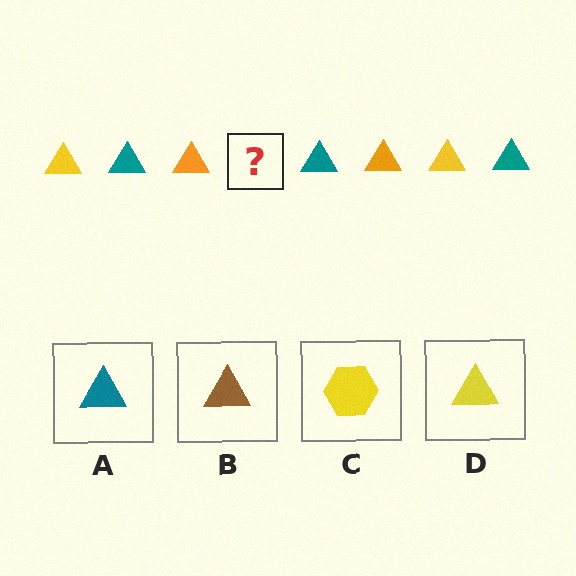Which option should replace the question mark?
Option D.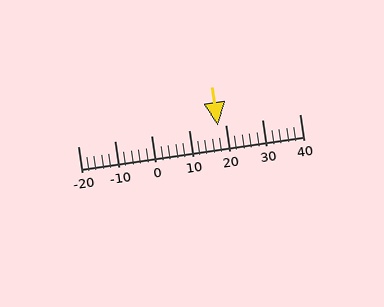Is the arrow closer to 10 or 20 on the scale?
The arrow is closer to 20.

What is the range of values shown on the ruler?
The ruler shows values from -20 to 40.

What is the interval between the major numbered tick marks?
The major tick marks are spaced 10 units apart.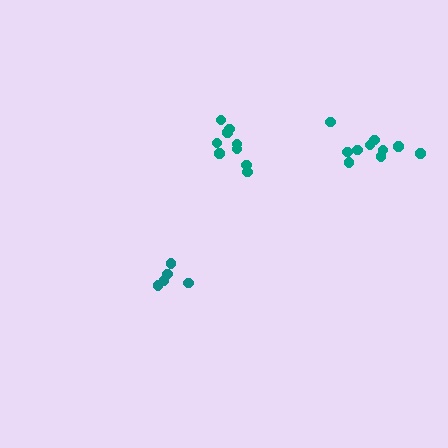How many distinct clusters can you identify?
There are 3 distinct clusters.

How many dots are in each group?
Group 1: 9 dots, Group 2: 5 dots, Group 3: 10 dots (24 total).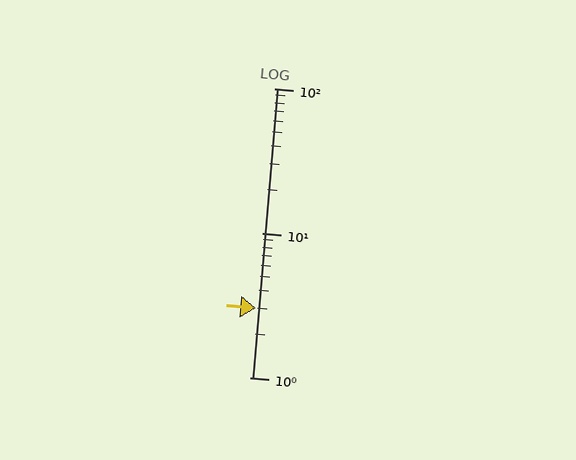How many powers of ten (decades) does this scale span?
The scale spans 2 decades, from 1 to 100.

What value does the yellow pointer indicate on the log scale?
The pointer indicates approximately 3.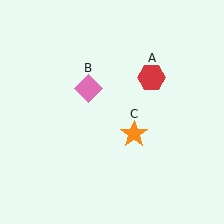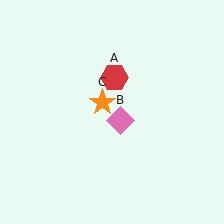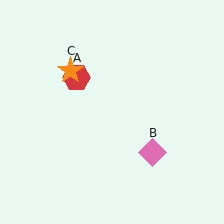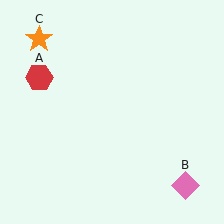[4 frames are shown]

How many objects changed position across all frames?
3 objects changed position: red hexagon (object A), pink diamond (object B), orange star (object C).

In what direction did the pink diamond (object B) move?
The pink diamond (object B) moved down and to the right.